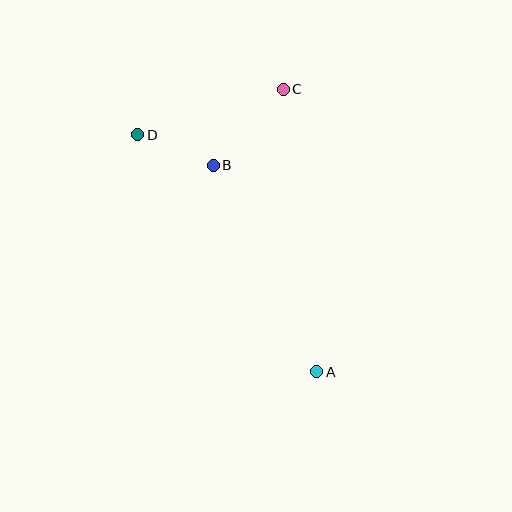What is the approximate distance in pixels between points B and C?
The distance between B and C is approximately 103 pixels.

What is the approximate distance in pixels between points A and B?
The distance between A and B is approximately 231 pixels.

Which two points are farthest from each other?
Points A and D are farthest from each other.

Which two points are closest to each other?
Points B and D are closest to each other.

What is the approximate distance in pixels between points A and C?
The distance between A and C is approximately 285 pixels.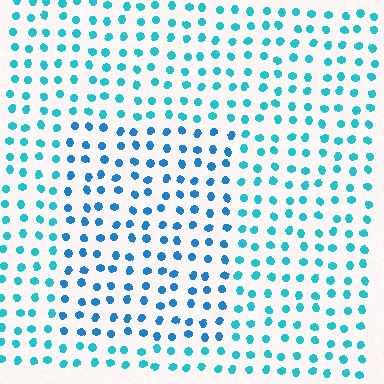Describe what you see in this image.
The image is filled with small cyan elements in a uniform arrangement. A rectangle-shaped region is visible where the elements are tinted to a slightly different hue, forming a subtle color boundary.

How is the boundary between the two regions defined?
The boundary is defined purely by a slight shift in hue (about 23 degrees). Spacing, size, and orientation are identical on both sides.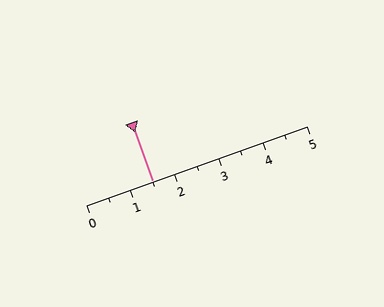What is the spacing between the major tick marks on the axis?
The major ticks are spaced 1 apart.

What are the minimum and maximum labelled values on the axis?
The axis runs from 0 to 5.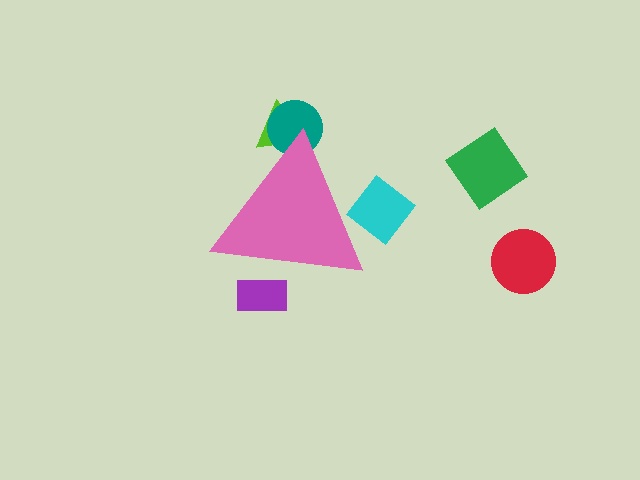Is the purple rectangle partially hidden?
Yes, the purple rectangle is partially hidden behind the pink triangle.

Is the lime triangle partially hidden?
Yes, the lime triangle is partially hidden behind the pink triangle.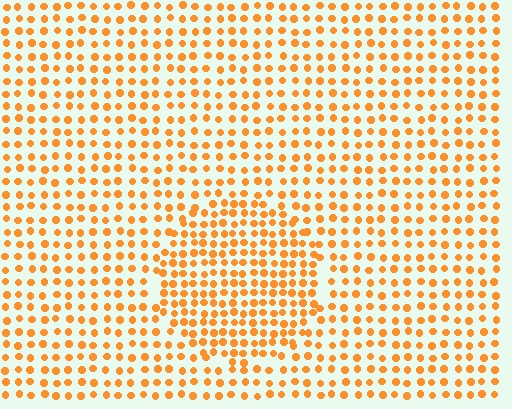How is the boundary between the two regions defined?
The boundary is defined by a change in element density (approximately 1.6x ratio). All elements are the same color, size, and shape.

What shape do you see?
I see a circle.